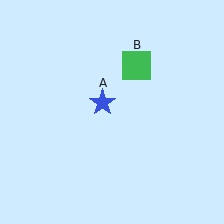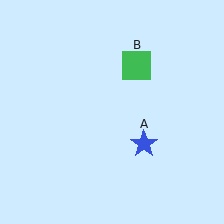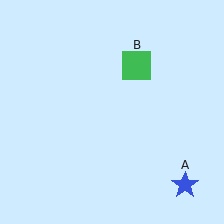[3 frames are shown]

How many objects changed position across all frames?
1 object changed position: blue star (object A).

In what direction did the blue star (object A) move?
The blue star (object A) moved down and to the right.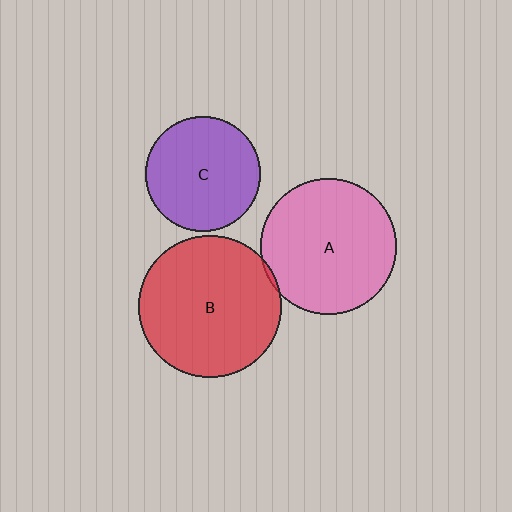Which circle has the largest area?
Circle B (red).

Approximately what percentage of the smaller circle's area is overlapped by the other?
Approximately 5%.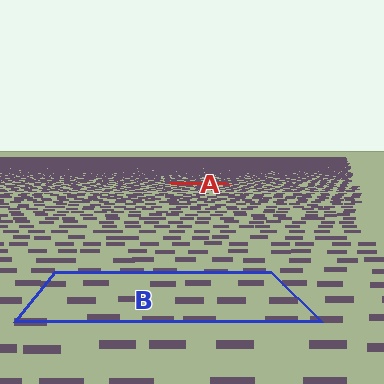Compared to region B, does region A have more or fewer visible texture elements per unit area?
Region A has more texture elements per unit area — they are packed more densely because it is farther away.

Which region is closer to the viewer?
Region B is closer. The texture elements there are larger and more spread out.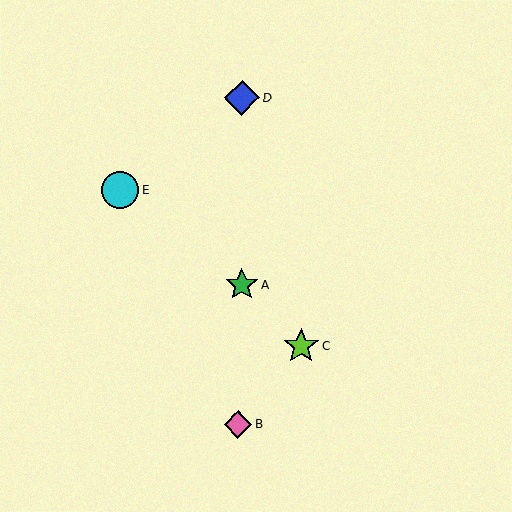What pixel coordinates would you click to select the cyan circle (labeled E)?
Click at (120, 189) to select the cyan circle E.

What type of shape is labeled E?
Shape E is a cyan circle.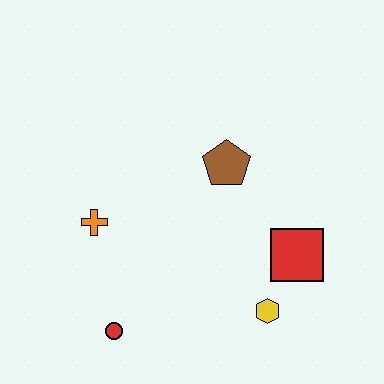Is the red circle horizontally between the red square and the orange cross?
Yes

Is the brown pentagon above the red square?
Yes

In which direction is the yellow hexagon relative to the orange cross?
The yellow hexagon is to the right of the orange cross.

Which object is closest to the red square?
The yellow hexagon is closest to the red square.